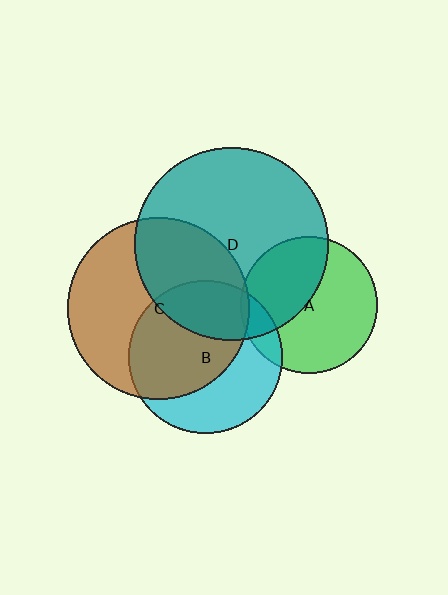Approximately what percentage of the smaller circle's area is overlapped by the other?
Approximately 60%.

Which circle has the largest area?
Circle D (teal).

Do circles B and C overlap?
Yes.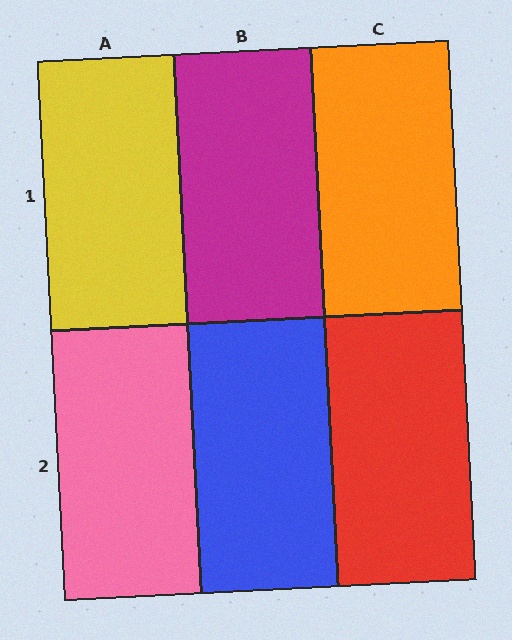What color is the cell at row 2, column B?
Blue.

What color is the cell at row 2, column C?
Red.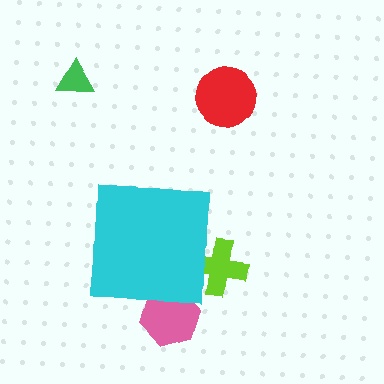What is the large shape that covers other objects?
A cyan square.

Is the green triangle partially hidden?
No, the green triangle is fully visible.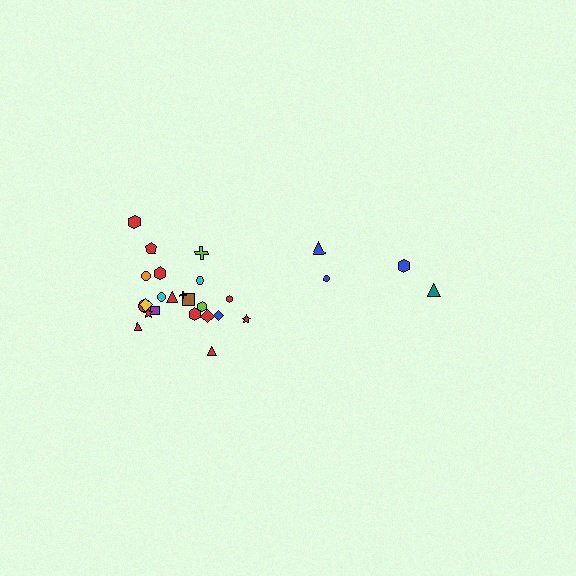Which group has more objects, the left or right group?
The left group.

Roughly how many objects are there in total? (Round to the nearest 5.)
Roughly 25 objects in total.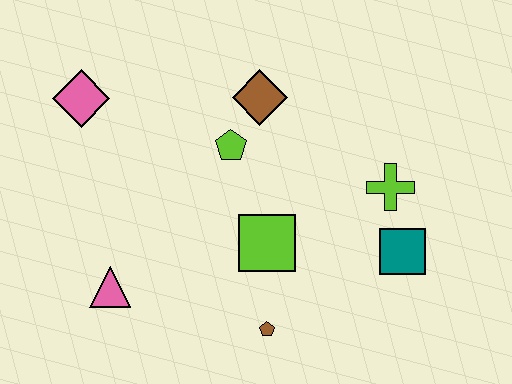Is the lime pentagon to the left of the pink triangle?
No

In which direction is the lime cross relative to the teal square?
The lime cross is above the teal square.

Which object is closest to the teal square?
The lime cross is closest to the teal square.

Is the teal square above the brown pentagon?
Yes